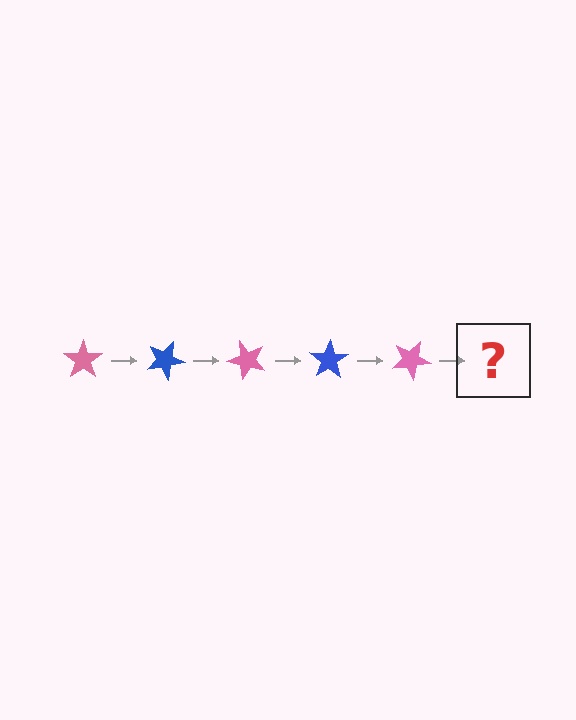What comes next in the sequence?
The next element should be a blue star, rotated 125 degrees from the start.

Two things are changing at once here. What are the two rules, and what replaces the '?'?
The two rules are that it rotates 25 degrees each step and the color cycles through pink and blue. The '?' should be a blue star, rotated 125 degrees from the start.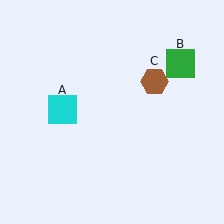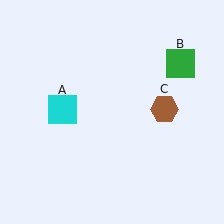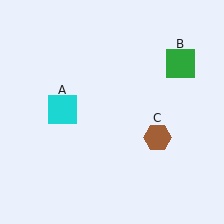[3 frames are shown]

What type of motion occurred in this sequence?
The brown hexagon (object C) rotated clockwise around the center of the scene.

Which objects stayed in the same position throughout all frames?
Cyan square (object A) and green square (object B) remained stationary.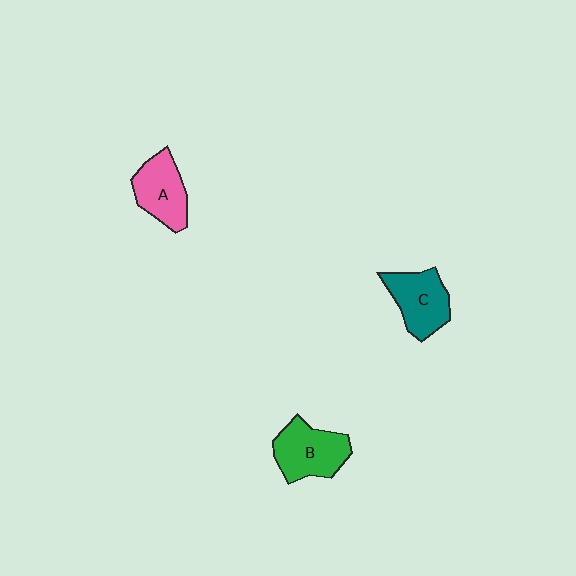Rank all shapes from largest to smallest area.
From largest to smallest: B (green), C (teal), A (pink).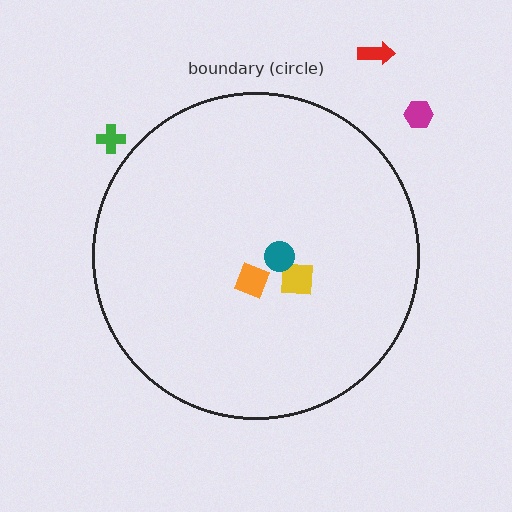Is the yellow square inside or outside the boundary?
Inside.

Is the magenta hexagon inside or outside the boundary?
Outside.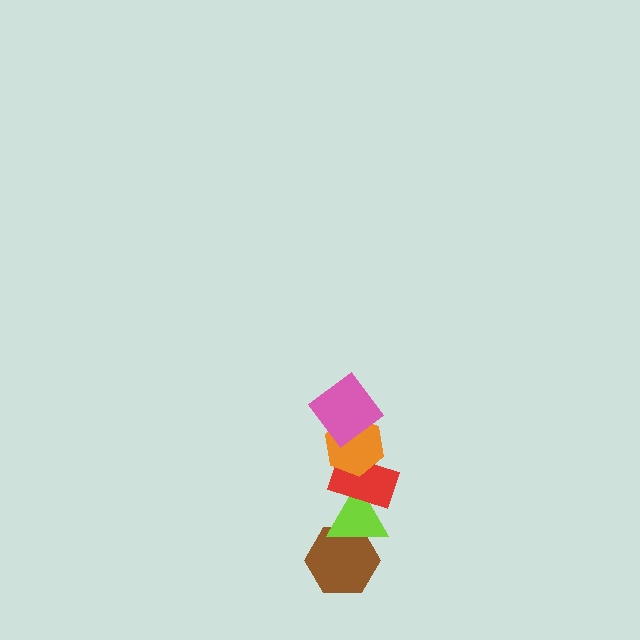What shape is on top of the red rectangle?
The orange hexagon is on top of the red rectangle.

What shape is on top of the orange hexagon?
The pink diamond is on top of the orange hexagon.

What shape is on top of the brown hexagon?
The lime triangle is on top of the brown hexagon.